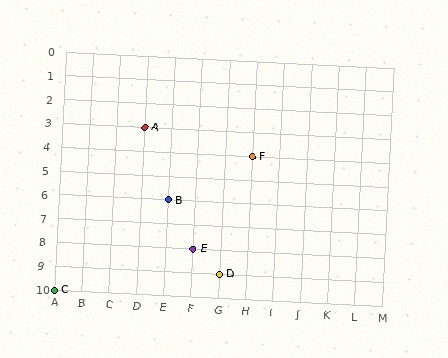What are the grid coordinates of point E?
Point E is at grid coordinates (F, 8).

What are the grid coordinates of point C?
Point C is at grid coordinates (A, 10).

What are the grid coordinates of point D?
Point D is at grid coordinates (G, 9).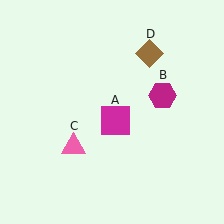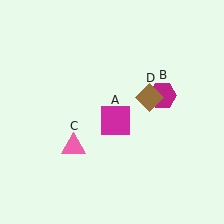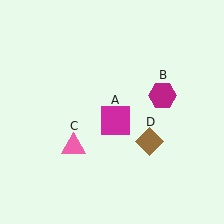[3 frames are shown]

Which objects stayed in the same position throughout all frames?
Magenta square (object A) and magenta hexagon (object B) and pink triangle (object C) remained stationary.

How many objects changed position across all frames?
1 object changed position: brown diamond (object D).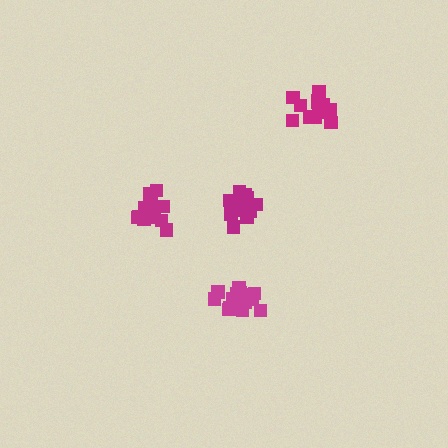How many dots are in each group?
Group 1: 13 dots, Group 2: 13 dots, Group 3: 16 dots, Group 4: 17 dots (59 total).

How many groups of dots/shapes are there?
There are 4 groups.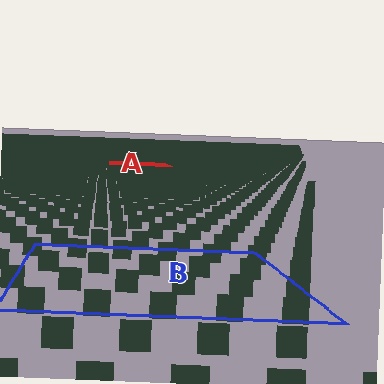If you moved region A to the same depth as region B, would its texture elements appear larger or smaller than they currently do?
They would appear larger. At a closer depth, the same texture elements are projected at a bigger on-screen size.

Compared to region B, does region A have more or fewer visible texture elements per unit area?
Region A has more texture elements per unit area — they are packed more densely because it is farther away.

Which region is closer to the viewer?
Region B is closer. The texture elements there are larger and more spread out.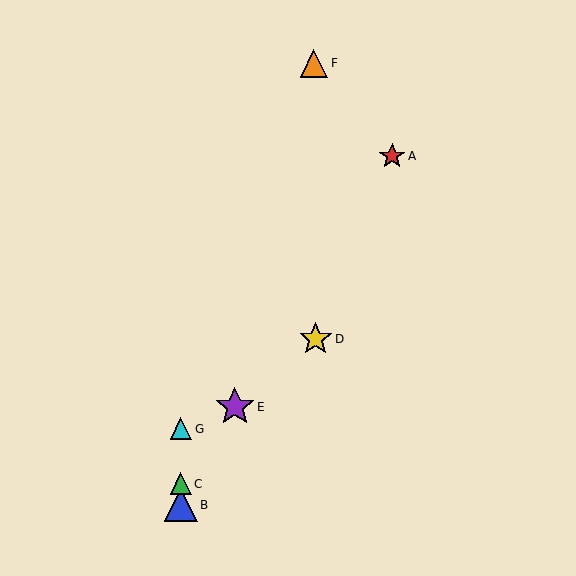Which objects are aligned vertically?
Objects B, C, G are aligned vertically.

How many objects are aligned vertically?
3 objects (B, C, G) are aligned vertically.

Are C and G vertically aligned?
Yes, both are at x≈181.